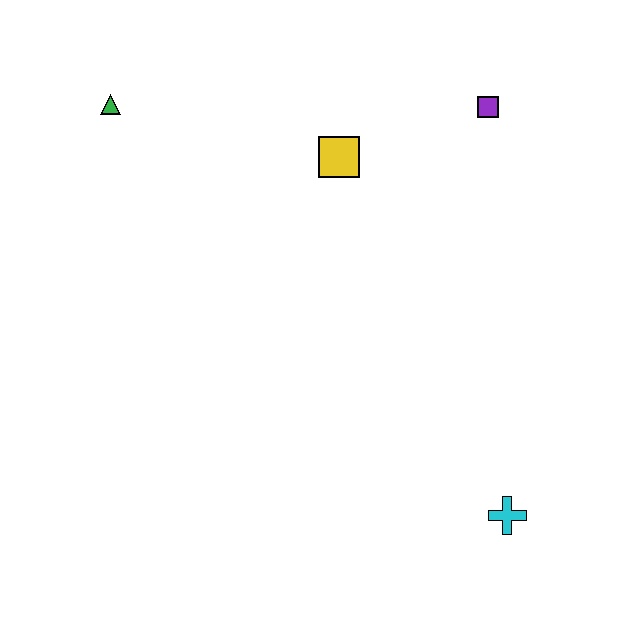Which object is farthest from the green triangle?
The cyan cross is farthest from the green triangle.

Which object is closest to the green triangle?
The yellow square is closest to the green triangle.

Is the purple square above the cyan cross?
Yes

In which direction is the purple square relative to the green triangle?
The purple square is to the right of the green triangle.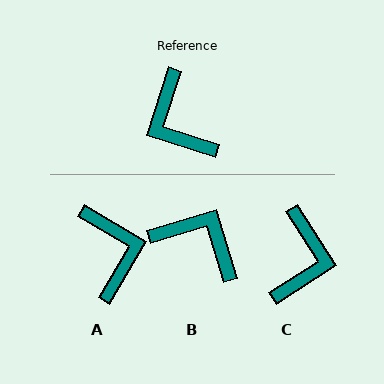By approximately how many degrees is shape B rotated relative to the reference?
Approximately 145 degrees clockwise.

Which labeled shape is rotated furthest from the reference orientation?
A, about 167 degrees away.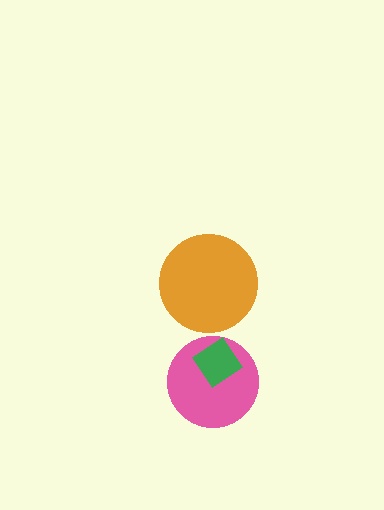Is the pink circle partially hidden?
Yes, it is partially covered by another shape.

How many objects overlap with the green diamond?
1 object overlaps with the green diamond.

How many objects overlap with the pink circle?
1 object overlaps with the pink circle.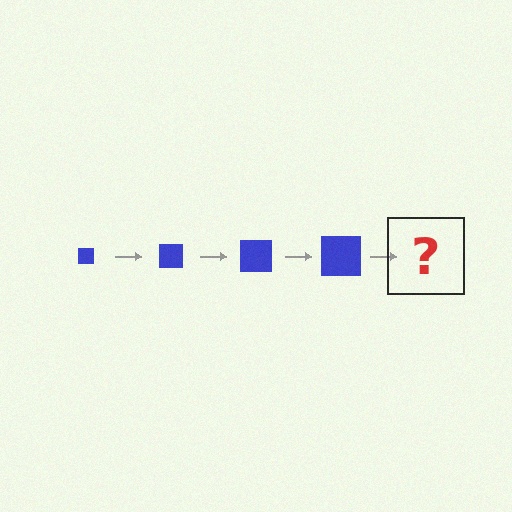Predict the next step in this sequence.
The next step is a blue square, larger than the previous one.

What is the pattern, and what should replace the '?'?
The pattern is that the square gets progressively larger each step. The '?' should be a blue square, larger than the previous one.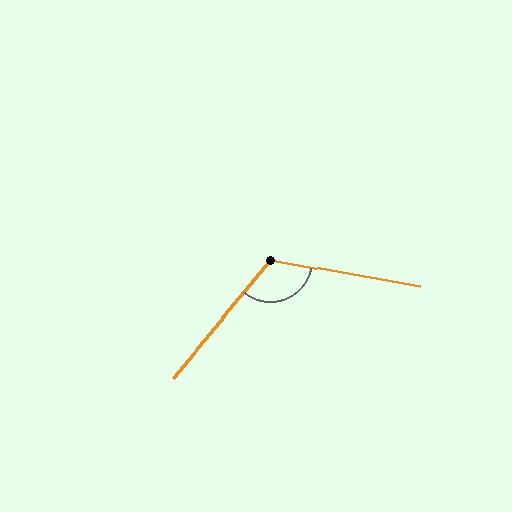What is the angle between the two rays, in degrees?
Approximately 119 degrees.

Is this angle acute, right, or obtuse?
It is obtuse.